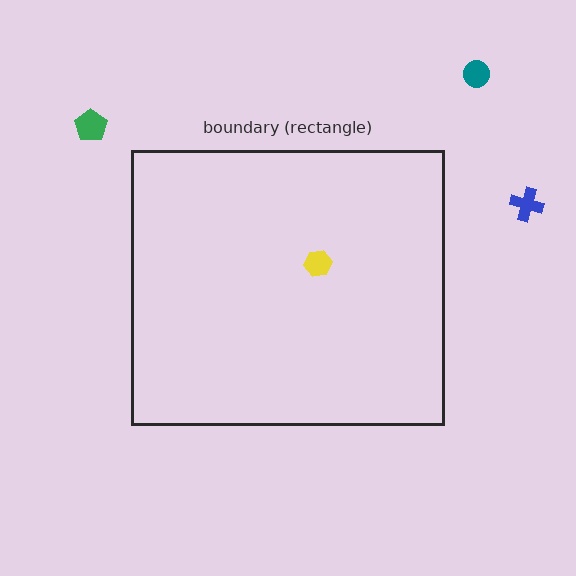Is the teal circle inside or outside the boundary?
Outside.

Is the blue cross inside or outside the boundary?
Outside.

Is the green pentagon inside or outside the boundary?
Outside.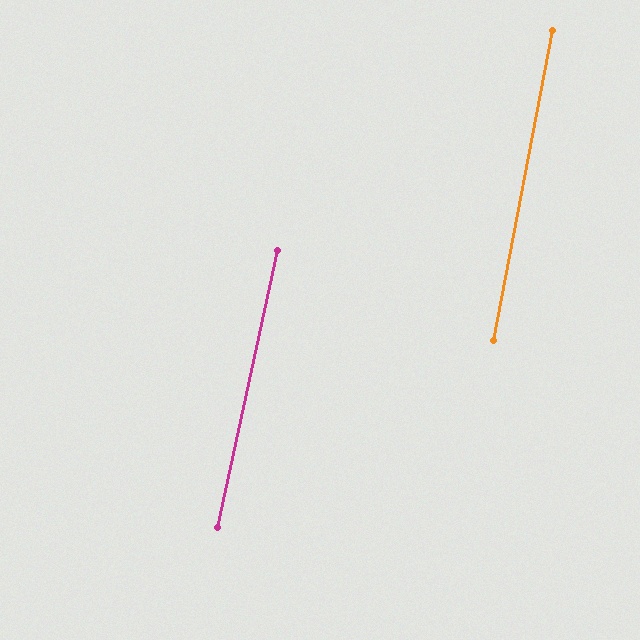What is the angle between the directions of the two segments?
Approximately 2 degrees.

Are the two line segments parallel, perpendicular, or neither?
Parallel — their directions differ by only 1.6°.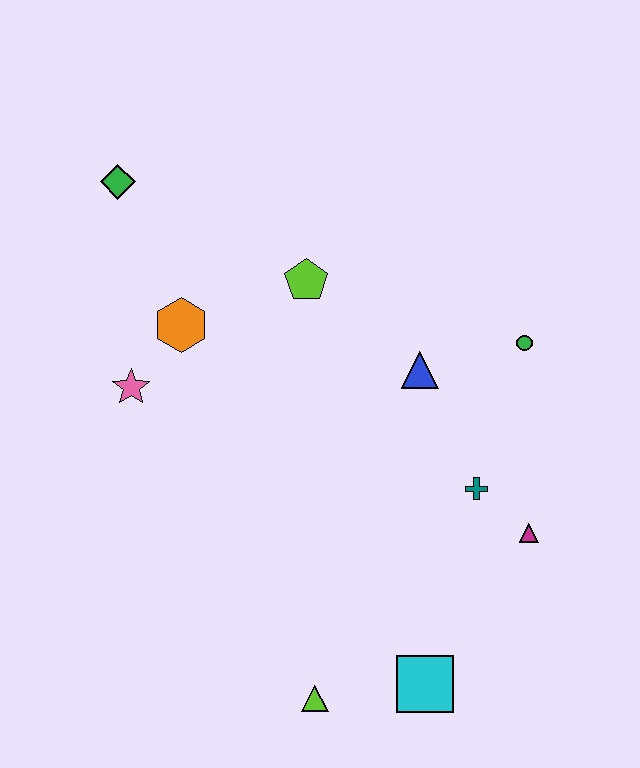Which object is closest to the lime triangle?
The cyan square is closest to the lime triangle.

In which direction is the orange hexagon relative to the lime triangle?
The orange hexagon is above the lime triangle.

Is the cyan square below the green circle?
Yes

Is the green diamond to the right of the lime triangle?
No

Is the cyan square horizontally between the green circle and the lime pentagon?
Yes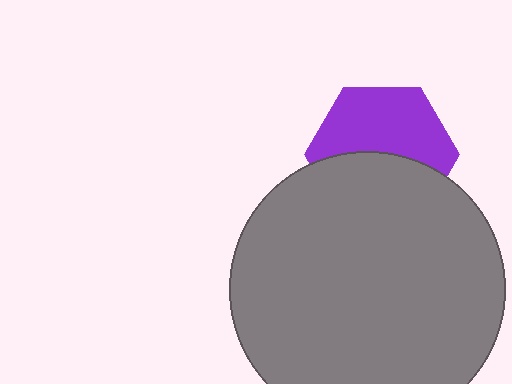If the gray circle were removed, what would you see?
You would see the complete purple hexagon.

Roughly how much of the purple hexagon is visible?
About half of it is visible (roughly 53%).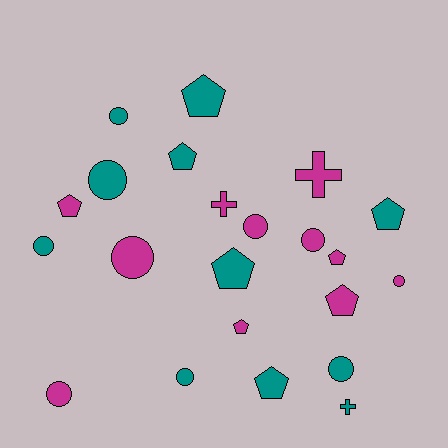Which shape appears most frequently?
Circle, with 10 objects.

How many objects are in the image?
There are 22 objects.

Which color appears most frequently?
Magenta, with 11 objects.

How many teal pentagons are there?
There are 5 teal pentagons.